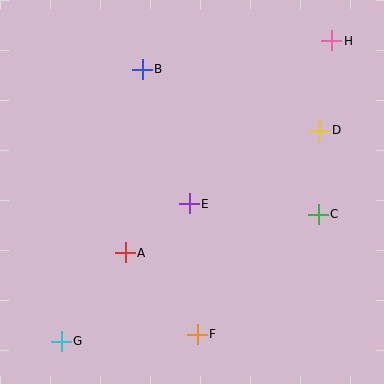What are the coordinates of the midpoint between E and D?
The midpoint between E and D is at (254, 167).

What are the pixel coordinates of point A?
Point A is at (125, 253).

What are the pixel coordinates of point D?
Point D is at (320, 130).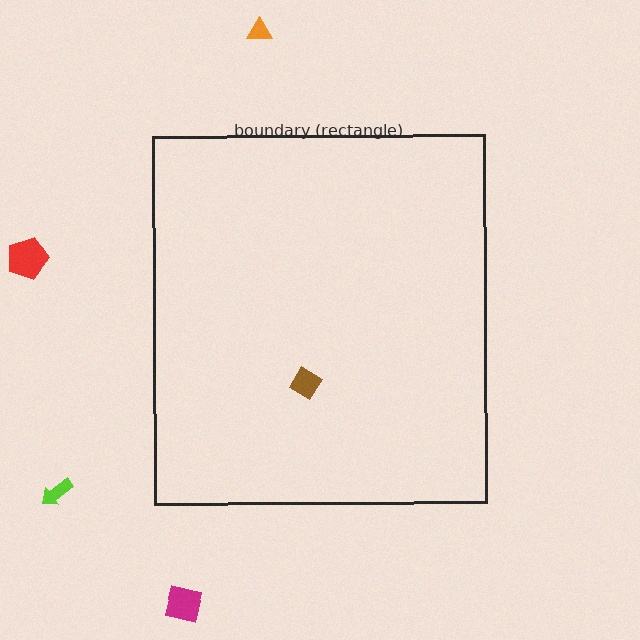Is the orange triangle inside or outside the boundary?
Outside.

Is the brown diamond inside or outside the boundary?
Inside.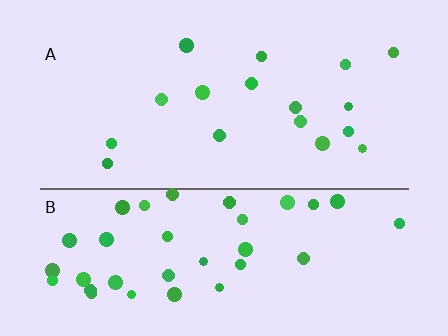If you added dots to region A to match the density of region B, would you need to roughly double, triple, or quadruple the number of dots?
Approximately double.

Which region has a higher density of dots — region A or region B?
B (the bottom).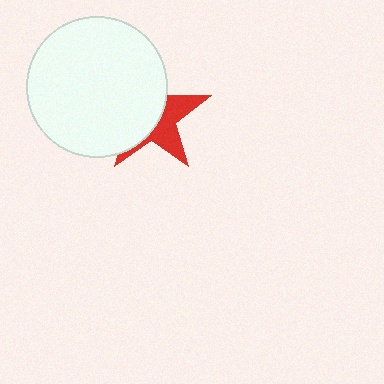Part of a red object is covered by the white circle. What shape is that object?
It is a star.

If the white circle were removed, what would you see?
You would see the complete red star.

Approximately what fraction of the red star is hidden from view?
Roughly 60% of the red star is hidden behind the white circle.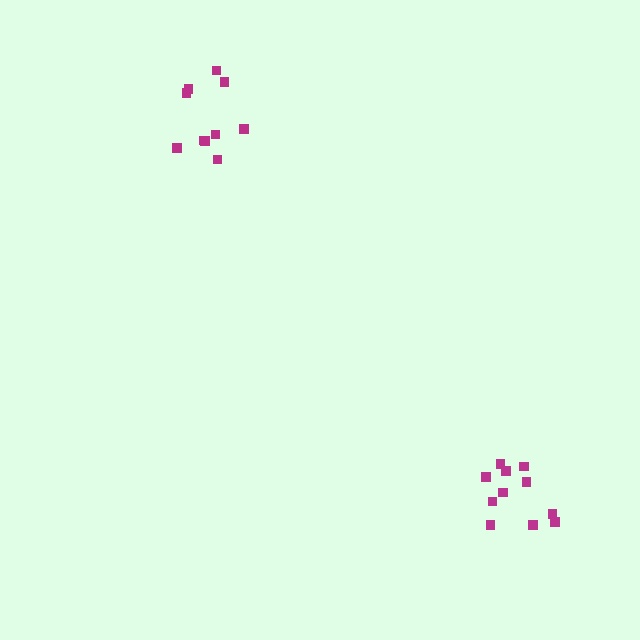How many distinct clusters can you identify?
There are 2 distinct clusters.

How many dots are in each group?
Group 1: 10 dots, Group 2: 11 dots (21 total).